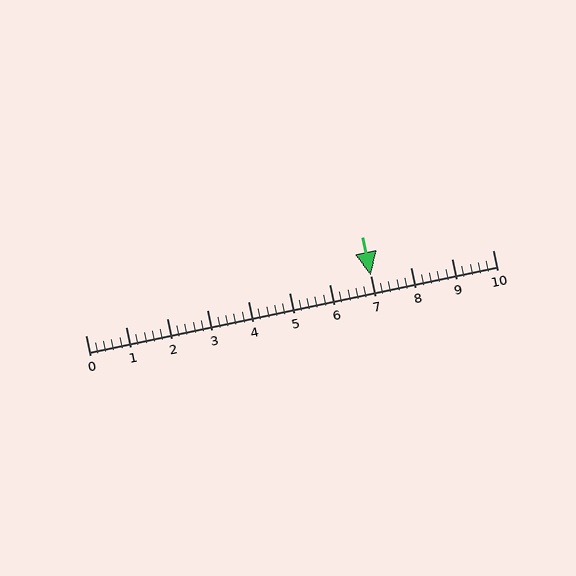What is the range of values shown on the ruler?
The ruler shows values from 0 to 10.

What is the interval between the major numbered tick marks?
The major tick marks are spaced 1 units apart.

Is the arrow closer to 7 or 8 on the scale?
The arrow is closer to 7.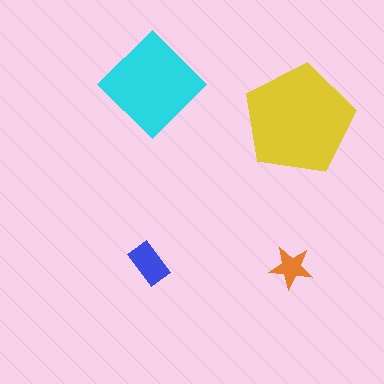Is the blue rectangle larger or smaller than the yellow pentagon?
Smaller.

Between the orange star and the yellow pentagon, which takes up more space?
The yellow pentagon.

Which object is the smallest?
The orange star.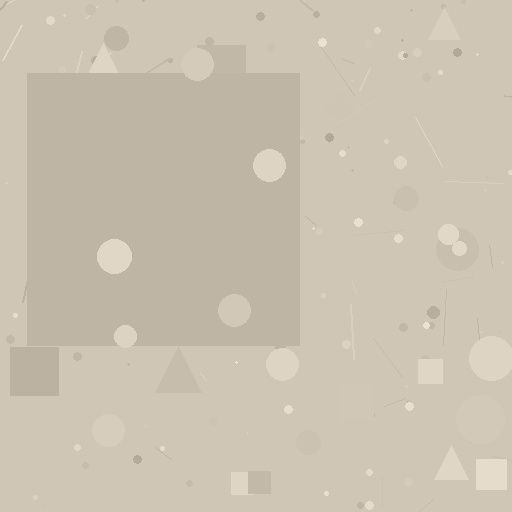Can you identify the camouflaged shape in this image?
The camouflaged shape is a square.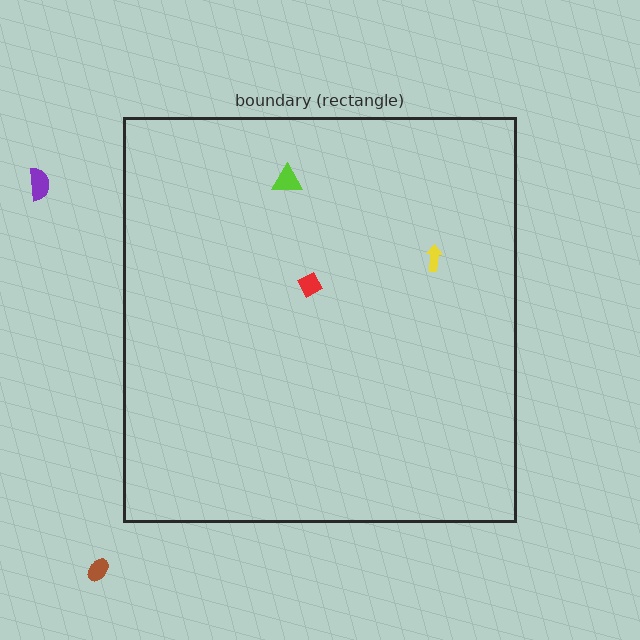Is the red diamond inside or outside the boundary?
Inside.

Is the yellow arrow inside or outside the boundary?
Inside.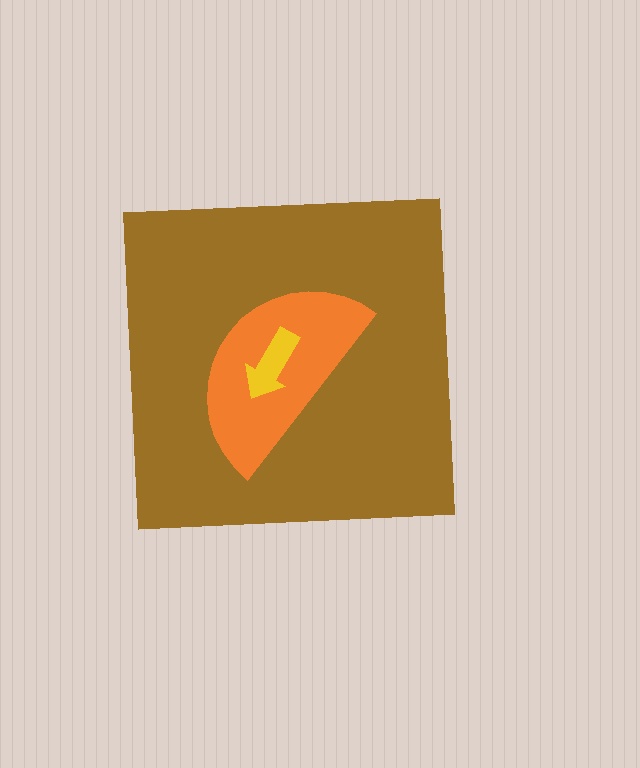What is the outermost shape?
The brown square.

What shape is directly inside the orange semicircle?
The yellow arrow.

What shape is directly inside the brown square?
The orange semicircle.